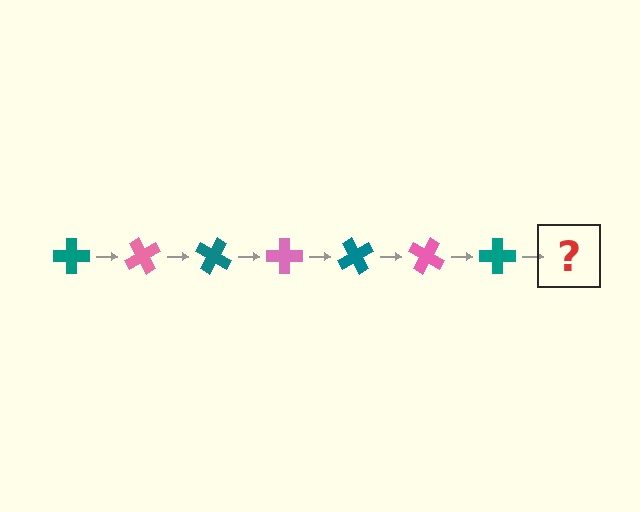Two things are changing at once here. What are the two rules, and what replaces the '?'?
The two rules are that it rotates 60 degrees each step and the color cycles through teal and pink. The '?' should be a pink cross, rotated 420 degrees from the start.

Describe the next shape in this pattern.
It should be a pink cross, rotated 420 degrees from the start.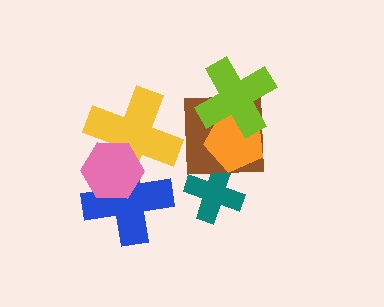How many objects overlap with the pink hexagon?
2 objects overlap with the pink hexagon.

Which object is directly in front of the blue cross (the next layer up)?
The yellow cross is directly in front of the blue cross.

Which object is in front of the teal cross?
The brown square is in front of the teal cross.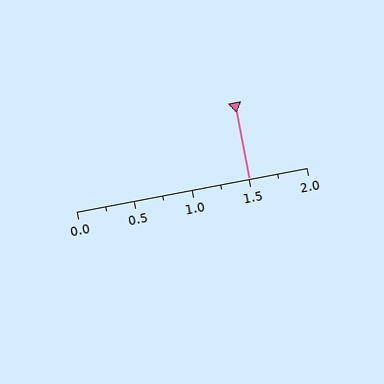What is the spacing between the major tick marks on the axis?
The major ticks are spaced 0.5 apart.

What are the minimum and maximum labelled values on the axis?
The axis runs from 0.0 to 2.0.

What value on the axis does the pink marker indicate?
The marker indicates approximately 1.5.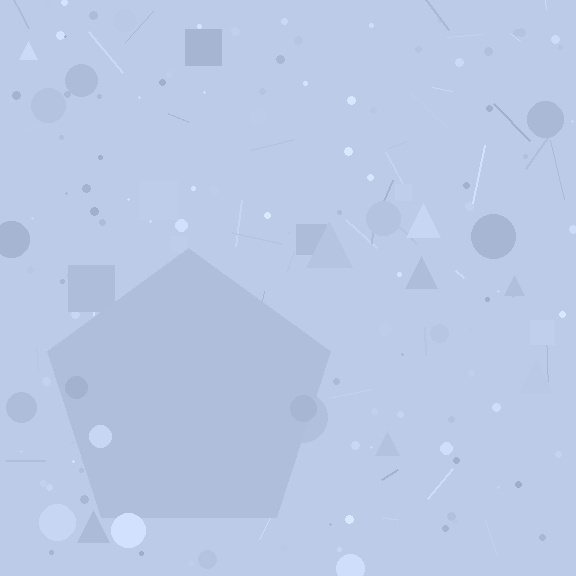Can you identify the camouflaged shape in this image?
The camouflaged shape is a pentagon.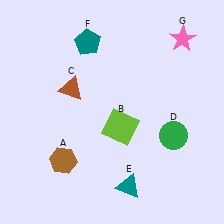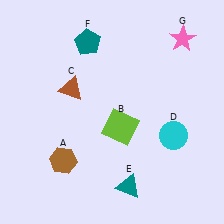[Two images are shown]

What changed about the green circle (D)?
In Image 1, D is green. In Image 2, it changed to cyan.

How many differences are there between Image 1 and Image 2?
There is 1 difference between the two images.